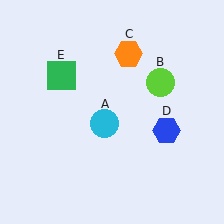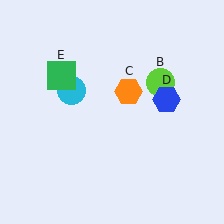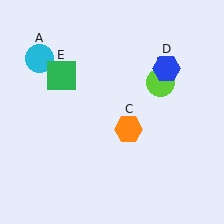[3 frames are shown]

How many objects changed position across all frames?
3 objects changed position: cyan circle (object A), orange hexagon (object C), blue hexagon (object D).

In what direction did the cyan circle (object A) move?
The cyan circle (object A) moved up and to the left.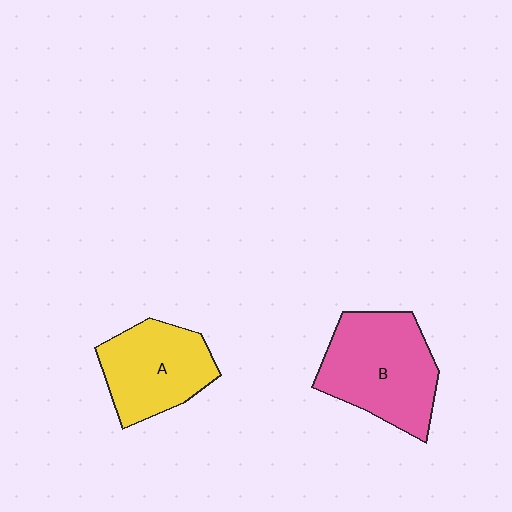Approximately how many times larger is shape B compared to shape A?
Approximately 1.3 times.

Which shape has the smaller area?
Shape A (yellow).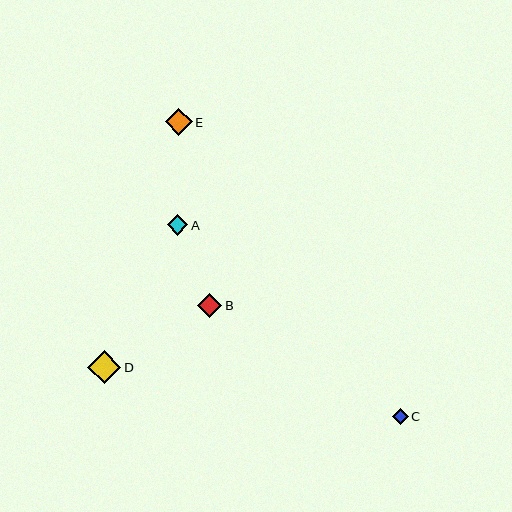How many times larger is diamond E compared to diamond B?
Diamond E is approximately 1.1 times the size of diamond B.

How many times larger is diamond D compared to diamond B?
Diamond D is approximately 1.4 times the size of diamond B.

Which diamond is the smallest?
Diamond C is the smallest with a size of approximately 16 pixels.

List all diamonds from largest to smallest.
From largest to smallest: D, E, B, A, C.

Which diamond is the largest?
Diamond D is the largest with a size of approximately 33 pixels.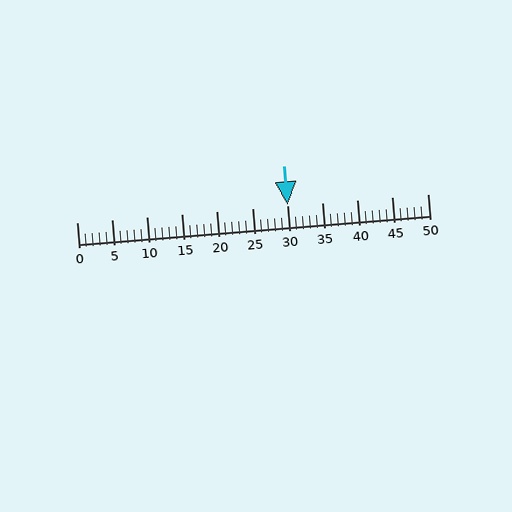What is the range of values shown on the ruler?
The ruler shows values from 0 to 50.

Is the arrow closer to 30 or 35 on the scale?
The arrow is closer to 30.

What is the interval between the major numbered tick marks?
The major tick marks are spaced 5 units apart.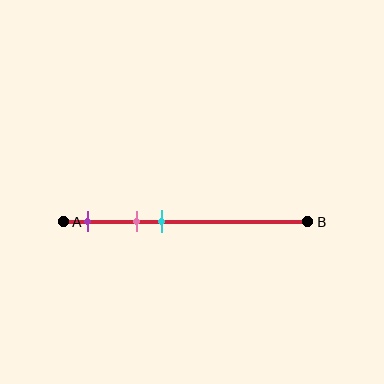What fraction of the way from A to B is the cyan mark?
The cyan mark is approximately 40% (0.4) of the way from A to B.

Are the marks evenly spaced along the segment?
Yes, the marks are approximately evenly spaced.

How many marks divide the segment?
There are 3 marks dividing the segment.